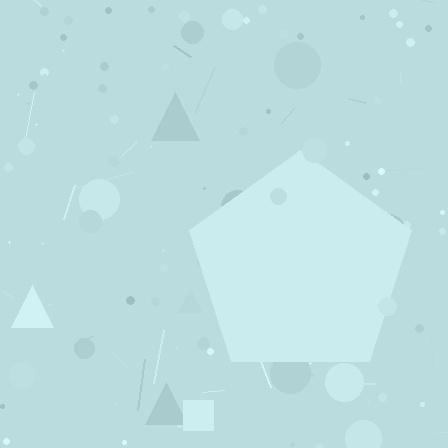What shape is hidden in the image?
A pentagon is hidden in the image.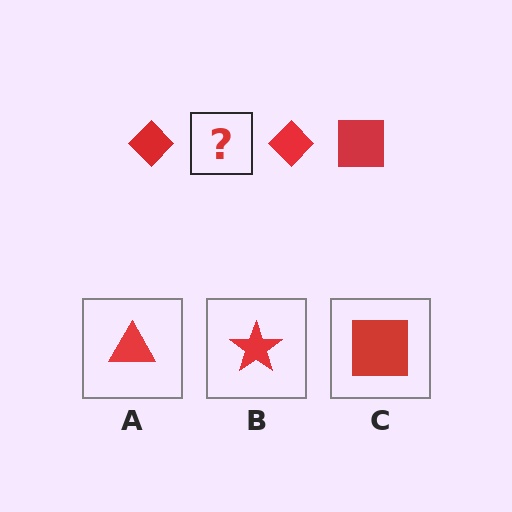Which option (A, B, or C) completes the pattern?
C.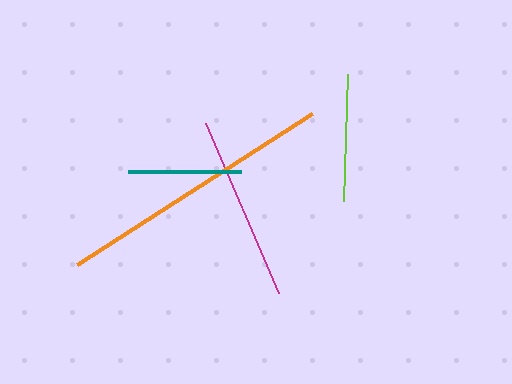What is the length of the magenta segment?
The magenta segment is approximately 184 pixels long.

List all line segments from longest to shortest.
From longest to shortest: orange, magenta, lime, teal.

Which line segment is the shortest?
The teal line is the shortest at approximately 113 pixels.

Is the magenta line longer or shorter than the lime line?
The magenta line is longer than the lime line.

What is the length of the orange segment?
The orange segment is approximately 279 pixels long.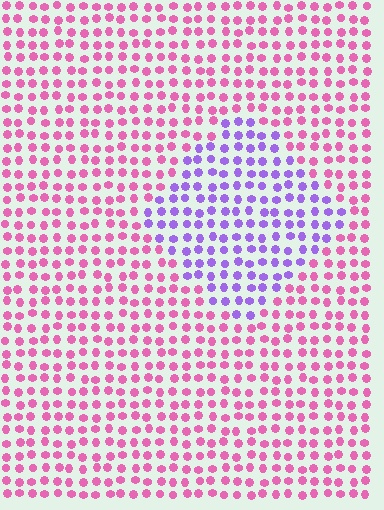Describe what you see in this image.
The image is filled with small pink elements in a uniform arrangement. A diamond-shaped region is visible where the elements are tinted to a slightly different hue, forming a subtle color boundary.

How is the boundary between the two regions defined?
The boundary is defined purely by a slight shift in hue (about 57 degrees). Spacing, size, and orientation are identical on both sides.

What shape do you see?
I see a diamond.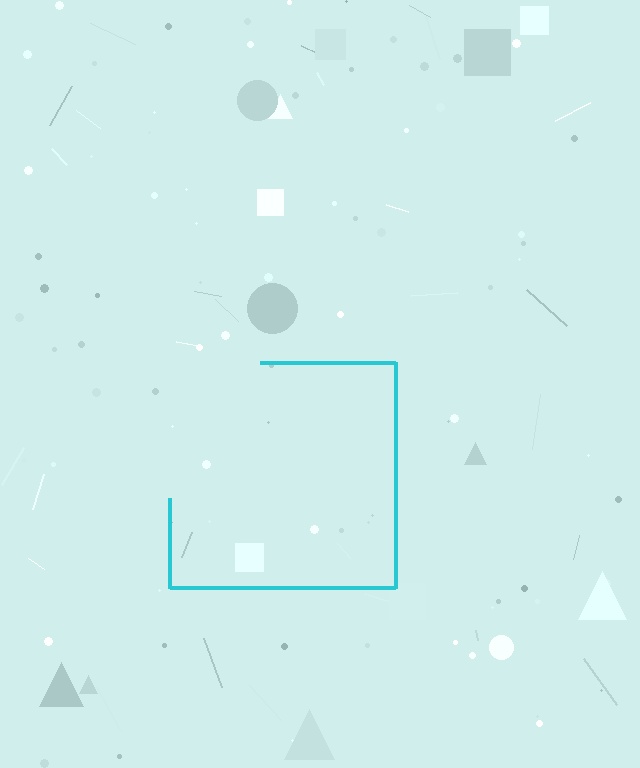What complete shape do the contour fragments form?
The contour fragments form a square.